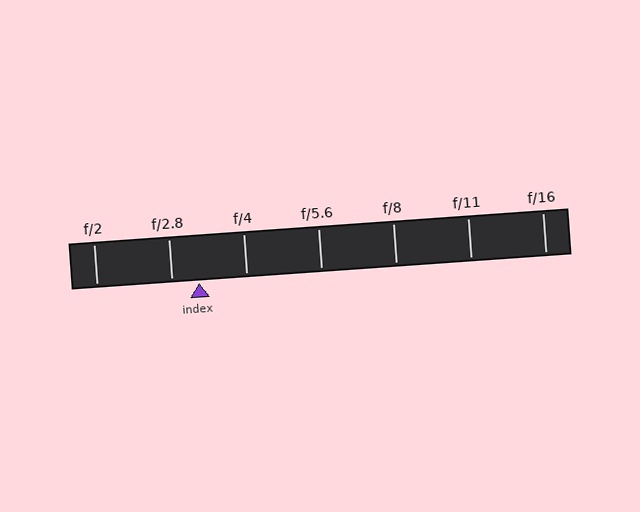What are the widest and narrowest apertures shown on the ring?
The widest aperture shown is f/2 and the narrowest is f/16.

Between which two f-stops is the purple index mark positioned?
The index mark is between f/2.8 and f/4.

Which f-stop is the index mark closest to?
The index mark is closest to f/2.8.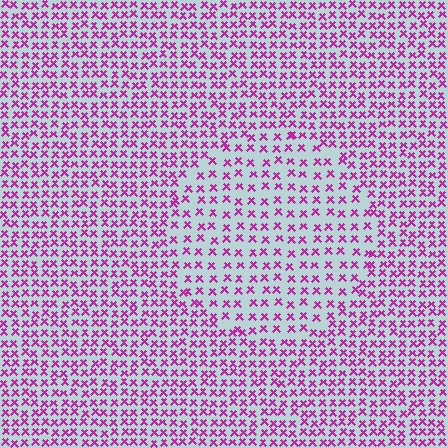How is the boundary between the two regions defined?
The boundary is defined by a change in element density (approximately 1.7x ratio). All elements are the same color, size, and shape.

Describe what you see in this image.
The image contains small magenta elements arranged at two different densities. A circle-shaped region is visible where the elements are less densely packed than the surrounding area.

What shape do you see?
I see a circle.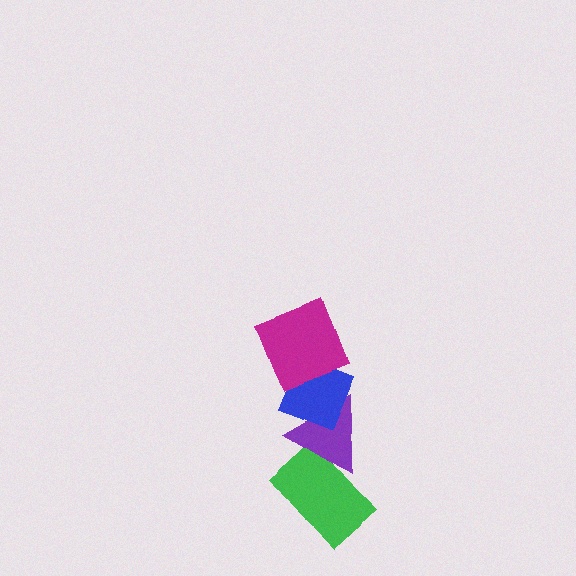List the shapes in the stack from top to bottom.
From top to bottom: the magenta square, the blue diamond, the purple triangle, the green rectangle.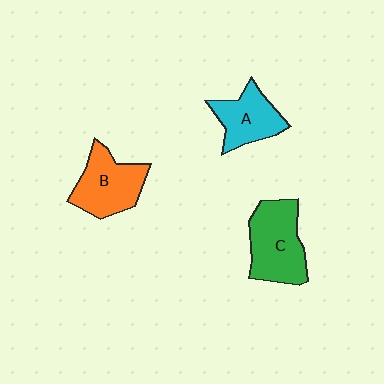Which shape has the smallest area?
Shape A (cyan).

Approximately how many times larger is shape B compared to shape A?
Approximately 1.2 times.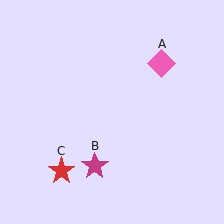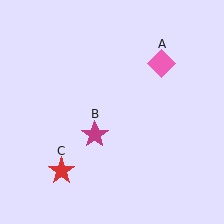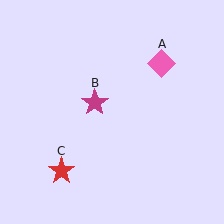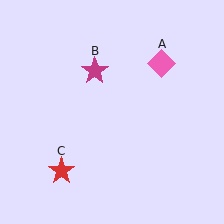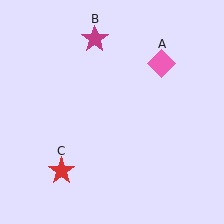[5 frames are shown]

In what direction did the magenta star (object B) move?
The magenta star (object B) moved up.